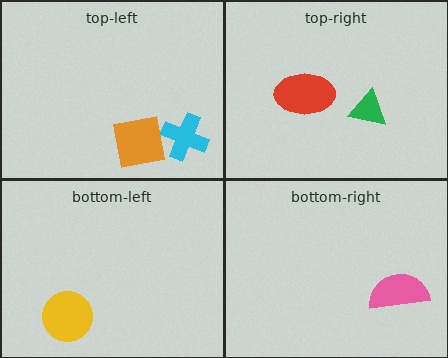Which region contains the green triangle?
The top-right region.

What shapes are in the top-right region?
The red ellipse, the green triangle.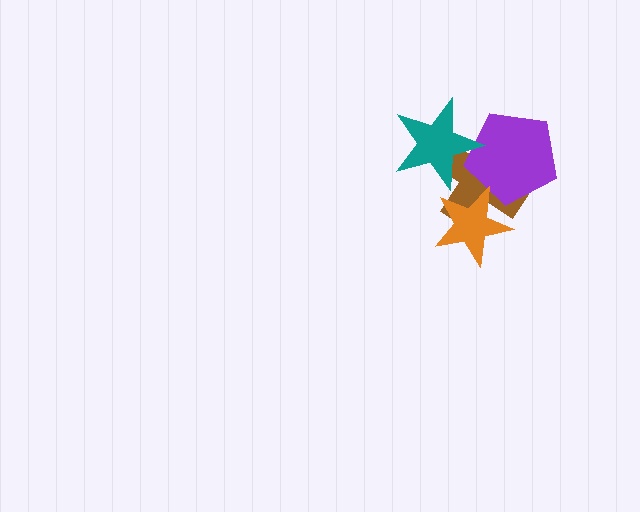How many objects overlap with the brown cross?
3 objects overlap with the brown cross.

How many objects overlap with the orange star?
2 objects overlap with the orange star.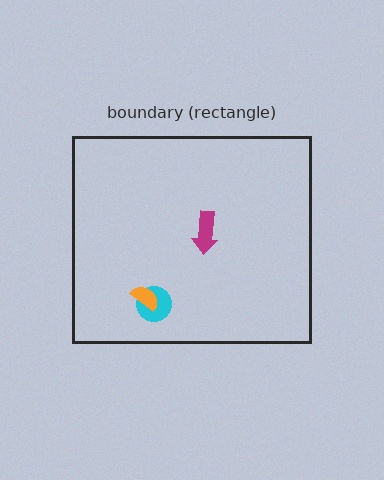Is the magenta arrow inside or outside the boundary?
Inside.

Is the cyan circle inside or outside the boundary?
Inside.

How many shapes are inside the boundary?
3 inside, 0 outside.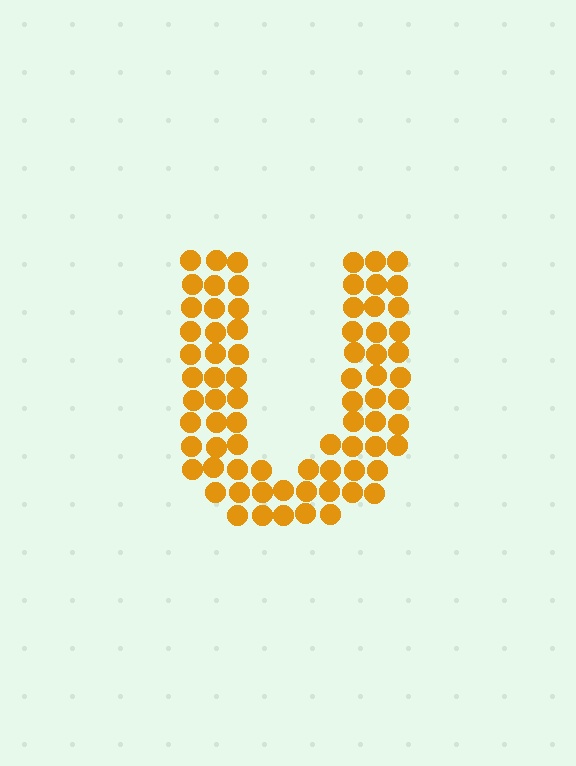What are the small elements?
The small elements are circles.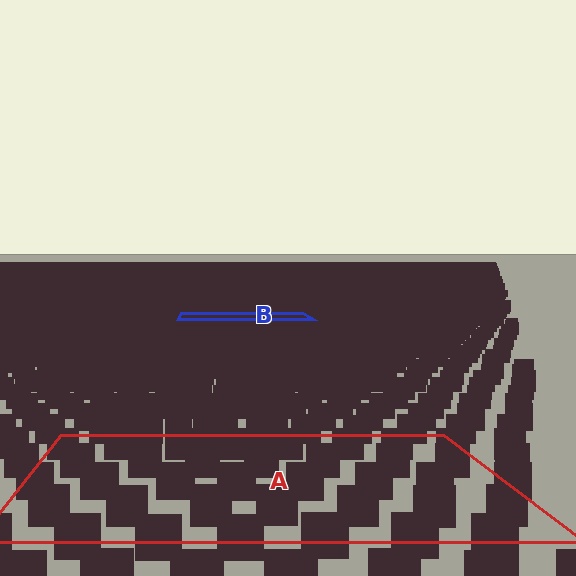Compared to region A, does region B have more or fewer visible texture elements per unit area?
Region B has more texture elements per unit area — they are packed more densely because it is farther away.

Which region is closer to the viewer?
Region A is closer. The texture elements there are larger and more spread out.